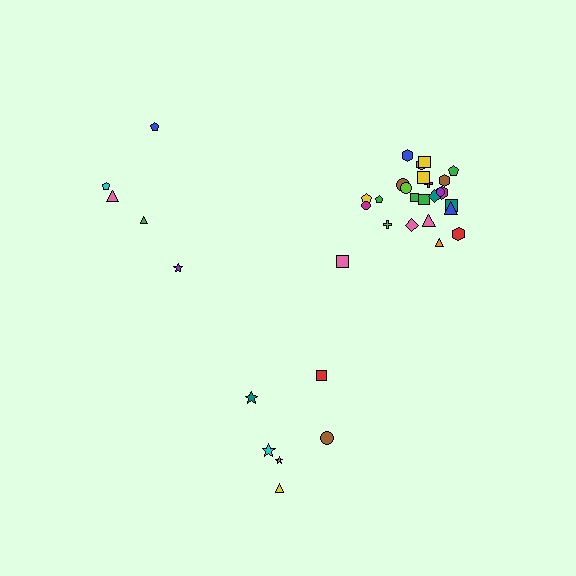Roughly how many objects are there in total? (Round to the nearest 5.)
Roughly 35 objects in total.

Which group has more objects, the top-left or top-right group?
The top-right group.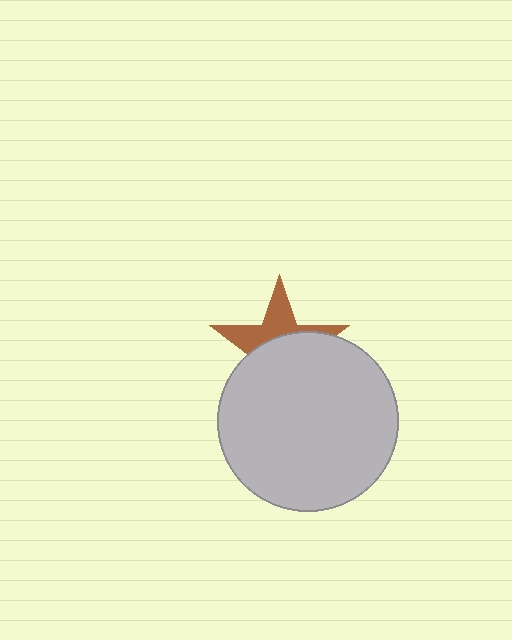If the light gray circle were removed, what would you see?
You would see the complete brown star.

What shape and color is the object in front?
The object in front is a light gray circle.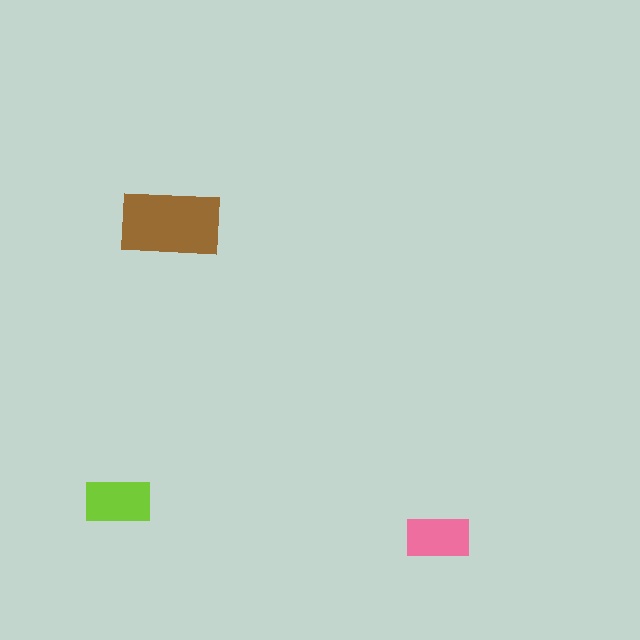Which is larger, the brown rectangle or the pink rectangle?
The brown one.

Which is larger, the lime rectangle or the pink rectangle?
The lime one.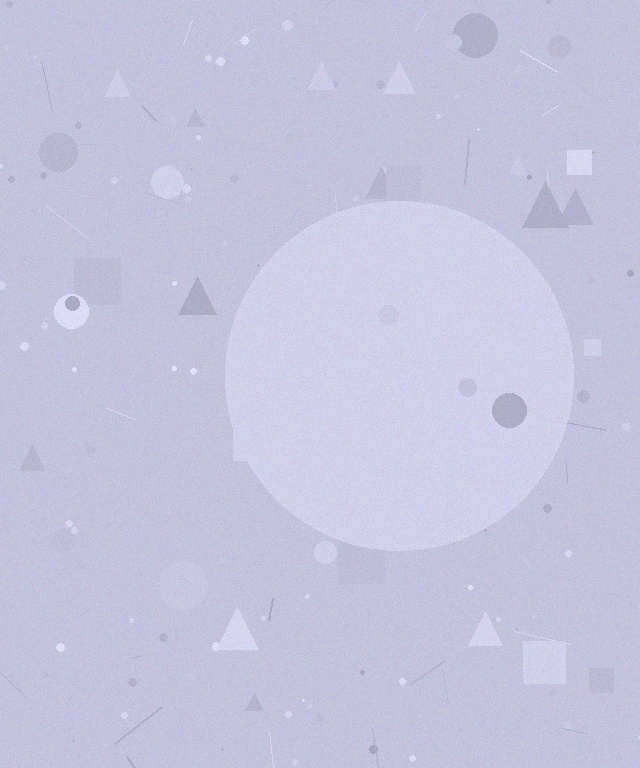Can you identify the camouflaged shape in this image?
The camouflaged shape is a circle.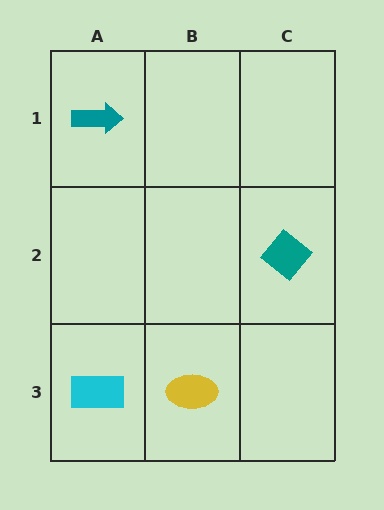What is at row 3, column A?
A cyan rectangle.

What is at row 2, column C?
A teal diamond.